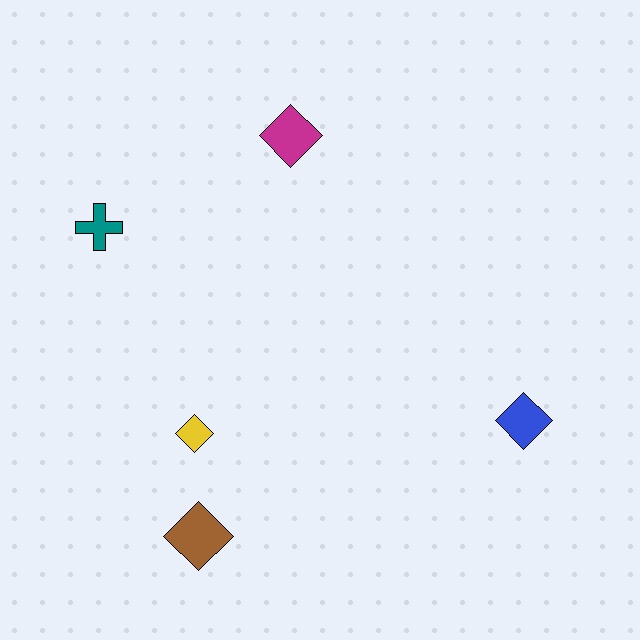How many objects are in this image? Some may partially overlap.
There are 5 objects.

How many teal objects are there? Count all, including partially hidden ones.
There is 1 teal object.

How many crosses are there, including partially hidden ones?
There is 1 cross.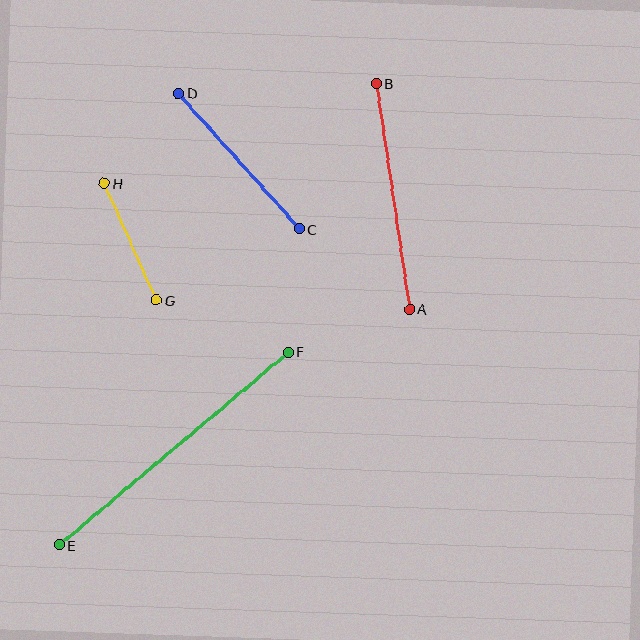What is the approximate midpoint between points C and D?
The midpoint is at approximately (239, 161) pixels.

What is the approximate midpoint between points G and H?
The midpoint is at approximately (130, 242) pixels.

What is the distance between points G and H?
The distance is approximately 128 pixels.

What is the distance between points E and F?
The distance is approximately 299 pixels.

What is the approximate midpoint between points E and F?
The midpoint is at approximately (174, 449) pixels.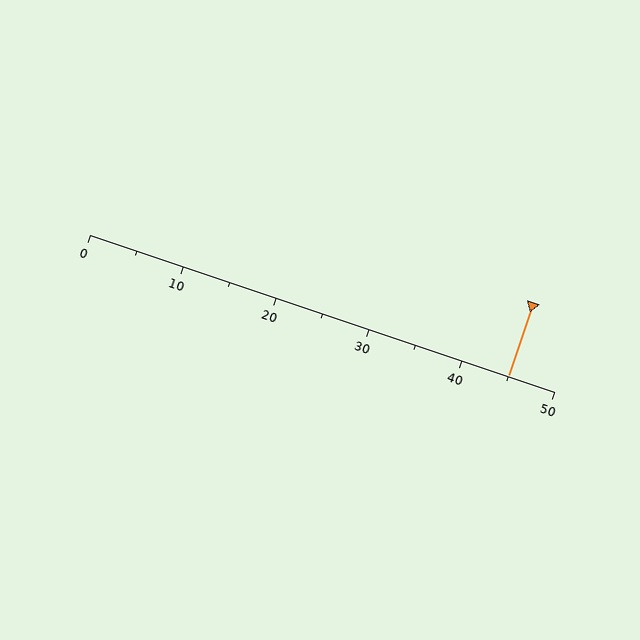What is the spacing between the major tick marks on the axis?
The major ticks are spaced 10 apart.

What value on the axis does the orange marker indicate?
The marker indicates approximately 45.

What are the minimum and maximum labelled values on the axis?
The axis runs from 0 to 50.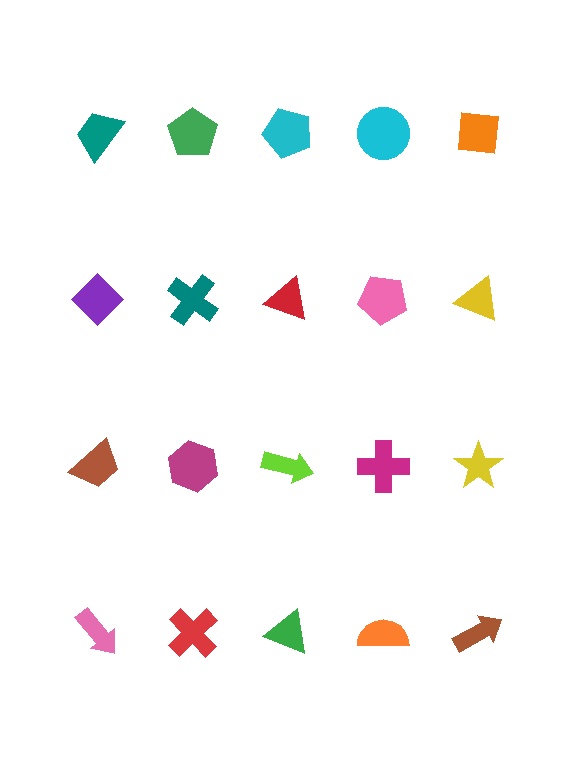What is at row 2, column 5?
A yellow triangle.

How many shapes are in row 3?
5 shapes.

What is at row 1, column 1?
A teal trapezoid.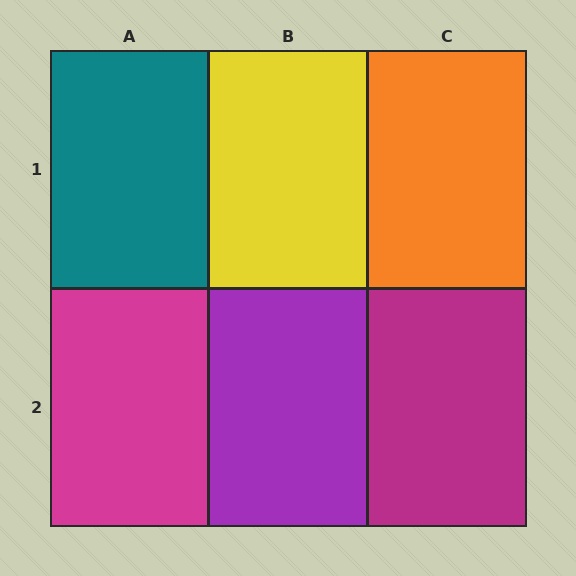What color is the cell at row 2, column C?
Magenta.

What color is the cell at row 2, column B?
Purple.